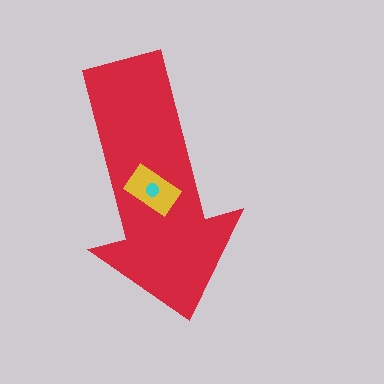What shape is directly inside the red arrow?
The yellow rectangle.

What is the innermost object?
The cyan circle.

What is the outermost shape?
The red arrow.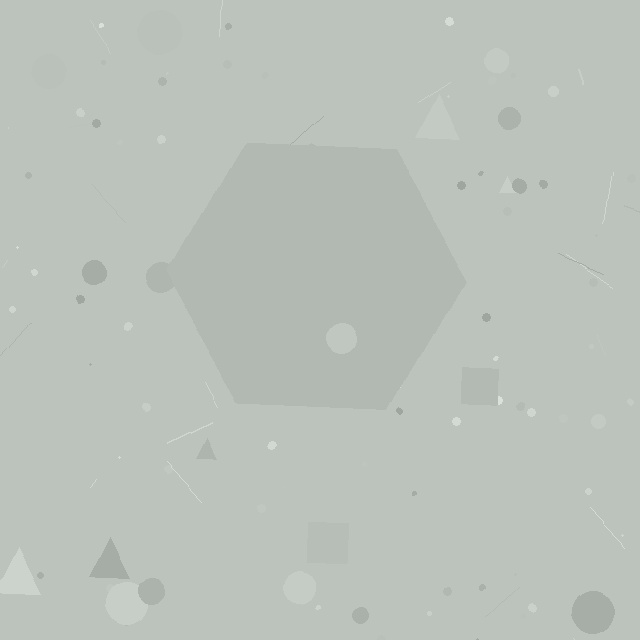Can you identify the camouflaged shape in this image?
The camouflaged shape is a hexagon.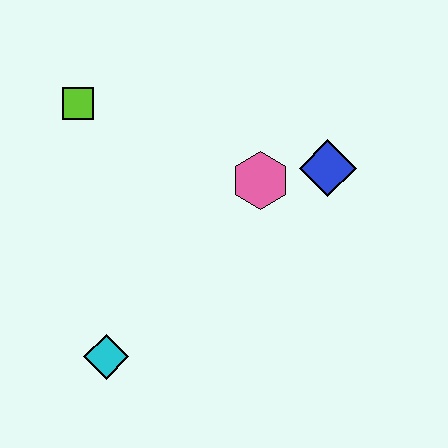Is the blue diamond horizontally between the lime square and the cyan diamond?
No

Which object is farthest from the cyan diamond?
The blue diamond is farthest from the cyan diamond.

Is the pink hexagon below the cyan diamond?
No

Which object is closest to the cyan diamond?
The pink hexagon is closest to the cyan diamond.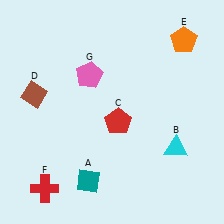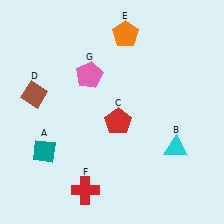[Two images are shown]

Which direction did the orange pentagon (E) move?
The orange pentagon (E) moved left.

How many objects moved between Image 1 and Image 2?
3 objects moved between the two images.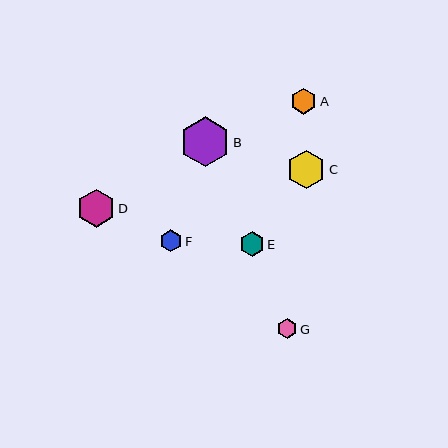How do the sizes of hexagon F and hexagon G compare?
Hexagon F and hexagon G are approximately the same size.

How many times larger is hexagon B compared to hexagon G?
Hexagon B is approximately 2.5 times the size of hexagon G.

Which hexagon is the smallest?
Hexagon G is the smallest with a size of approximately 20 pixels.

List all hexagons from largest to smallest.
From largest to smallest: B, C, D, A, E, F, G.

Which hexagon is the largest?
Hexagon B is the largest with a size of approximately 50 pixels.